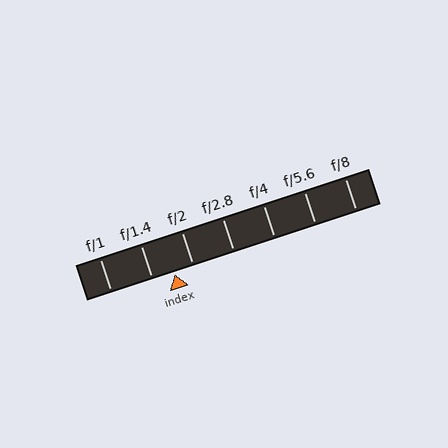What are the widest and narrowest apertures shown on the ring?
The widest aperture shown is f/1 and the narrowest is f/8.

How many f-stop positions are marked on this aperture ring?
There are 7 f-stop positions marked.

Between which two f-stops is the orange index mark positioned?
The index mark is between f/1.4 and f/2.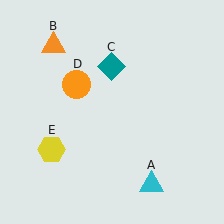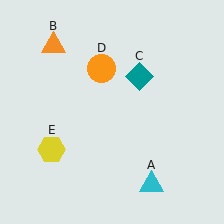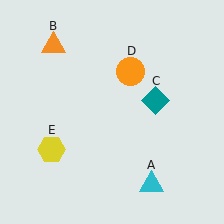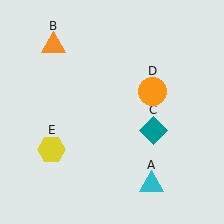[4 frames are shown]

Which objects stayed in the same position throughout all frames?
Cyan triangle (object A) and orange triangle (object B) and yellow hexagon (object E) remained stationary.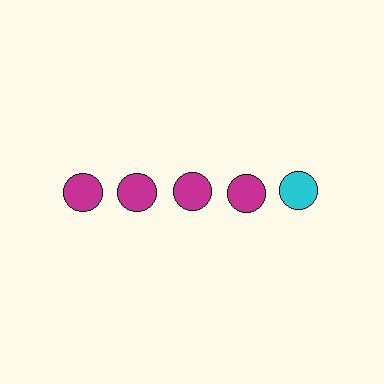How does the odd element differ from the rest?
It has a different color: cyan instead of magenta.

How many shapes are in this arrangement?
There are 5 shapes arranged in a grid pattern.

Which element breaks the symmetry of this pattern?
The cyan circle in the top row, rightmost column breaks the symmetry. All other shapes are magenta circles.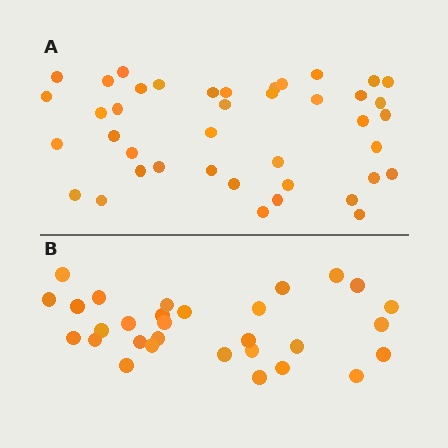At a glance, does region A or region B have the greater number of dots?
Region A (the top region) has more dots.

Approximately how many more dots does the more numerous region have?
Region A has roughly 12 or so more dots than region B.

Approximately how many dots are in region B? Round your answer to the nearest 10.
About 30 dots.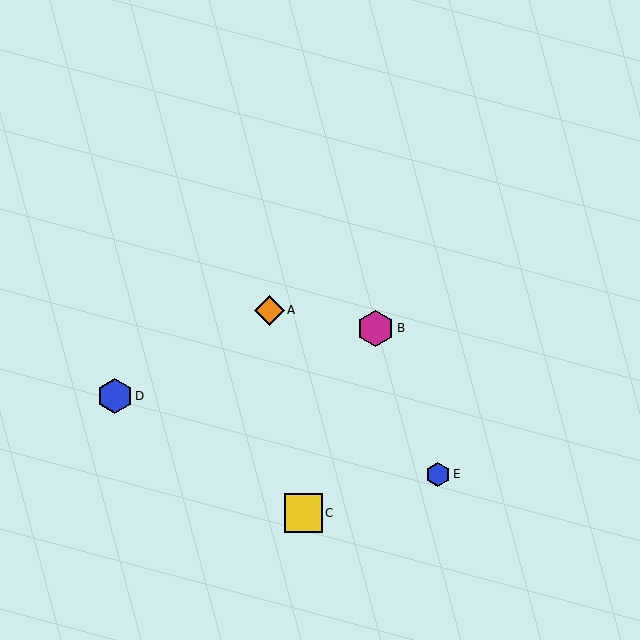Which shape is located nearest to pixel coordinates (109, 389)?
The blue hexagon (labeled D) at (115, 396) is nearest to that location.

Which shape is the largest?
The yellow square (labeled C) is the largest.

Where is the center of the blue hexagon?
The center of the blue hexagon is at (115, 396).